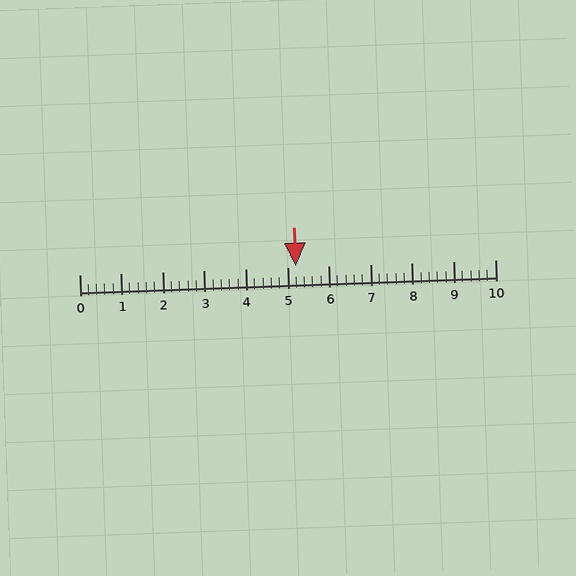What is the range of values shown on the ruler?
The ruler shows values from 0 to 10.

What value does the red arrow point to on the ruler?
The red arrow points to approximately 5.2.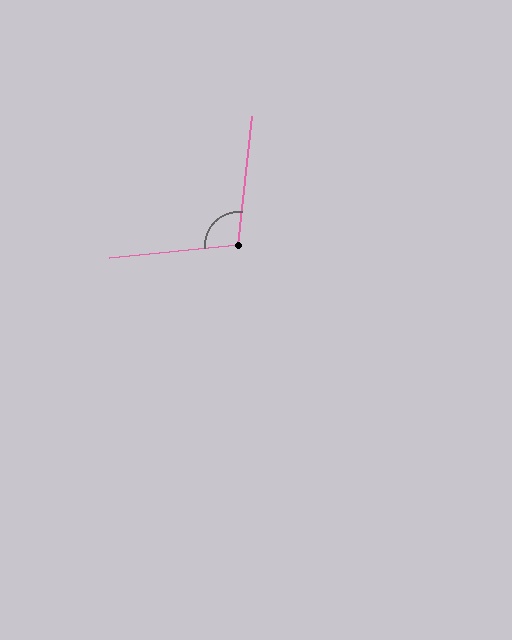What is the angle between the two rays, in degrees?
Approximately 102 degrees.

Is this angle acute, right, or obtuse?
It is obtuse.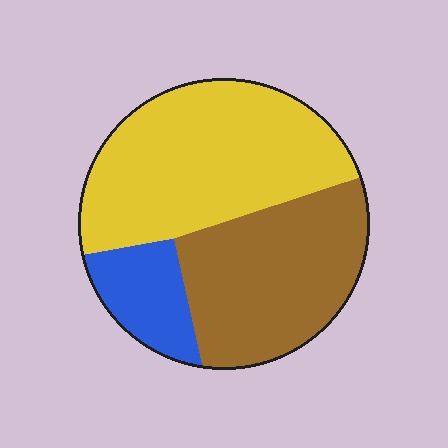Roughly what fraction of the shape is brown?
Brown takes up about three eighths (3/8) of the shape.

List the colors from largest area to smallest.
From largest to smallest: yellow, brown, blue.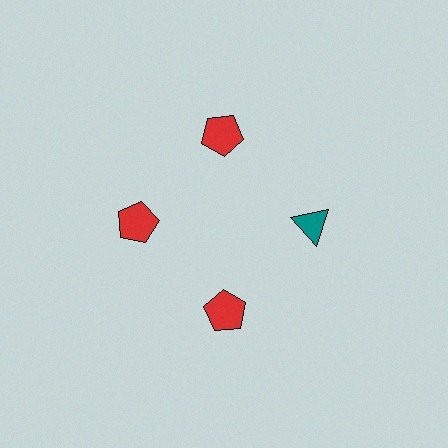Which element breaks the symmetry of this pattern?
The teal triangle at roughly the 3 o'clock position breaks the symmetry. All other shapes are red pentagons.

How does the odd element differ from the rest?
It differs in both color (teal instead of red) and shape (triangle instead of pentagon).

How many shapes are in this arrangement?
There are 4 shapes arranged in a ring pattern.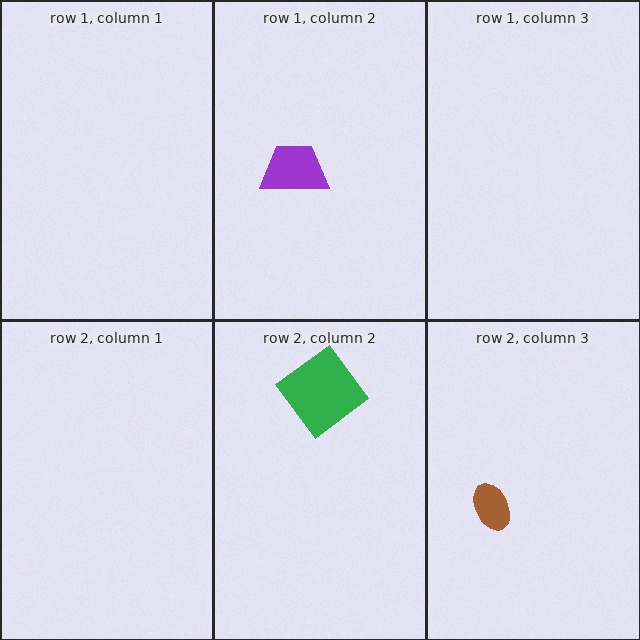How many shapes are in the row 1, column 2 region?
1.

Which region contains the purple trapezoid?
The row 1, column 2 region.